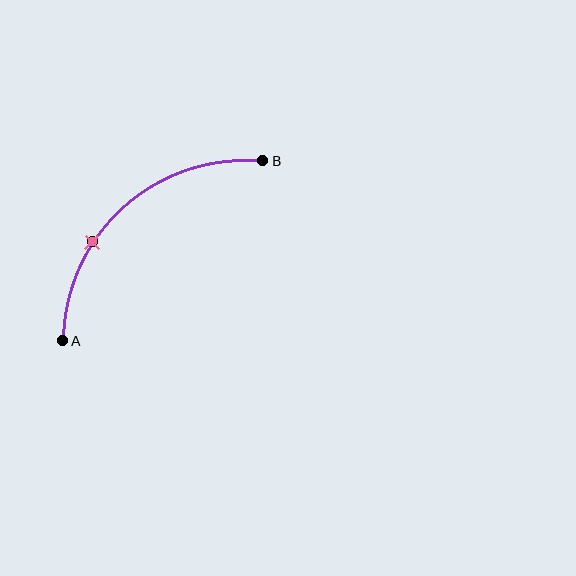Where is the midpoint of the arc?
The arc midpoint is the point on the curve farthest from the straight line joining A and B. It sits above and to the left of that line.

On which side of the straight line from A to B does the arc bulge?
The arc bulges above and to the left of the straight line connecting A and B.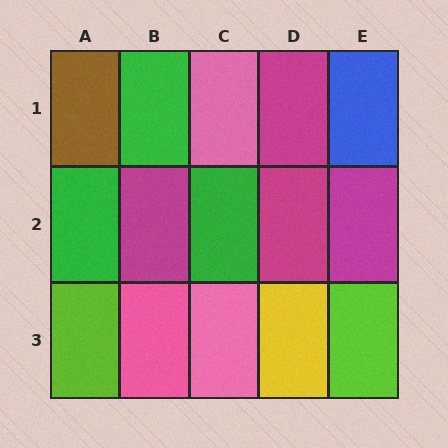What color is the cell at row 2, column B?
Magenta.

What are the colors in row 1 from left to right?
Brown, green, pink, magenta, blue.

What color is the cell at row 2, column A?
Green.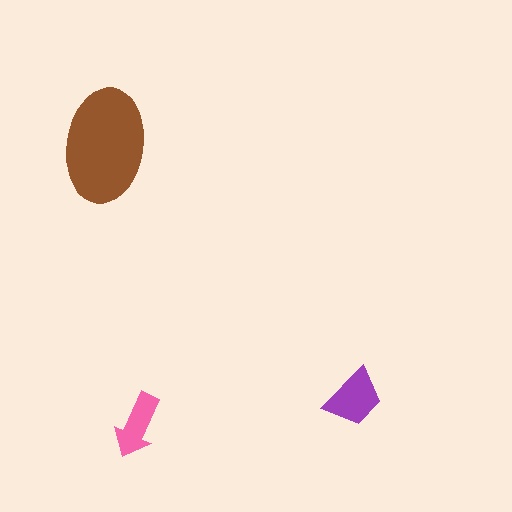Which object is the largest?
The brown ellipse.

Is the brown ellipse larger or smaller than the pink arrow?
Larger.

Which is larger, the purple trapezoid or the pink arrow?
The purple trapezoid.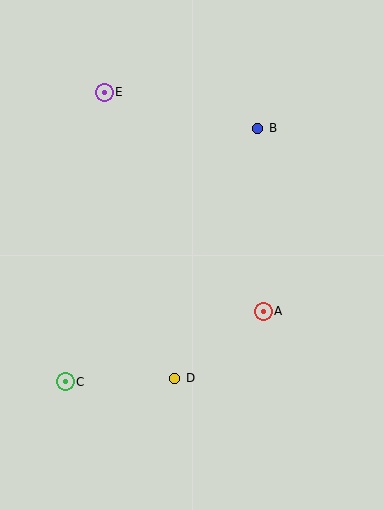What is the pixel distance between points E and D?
The distance between E and D is 295 pixels.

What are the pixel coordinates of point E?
Point E is at (104, 92).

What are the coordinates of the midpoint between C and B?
The midpoint between C and B is at (162, 255).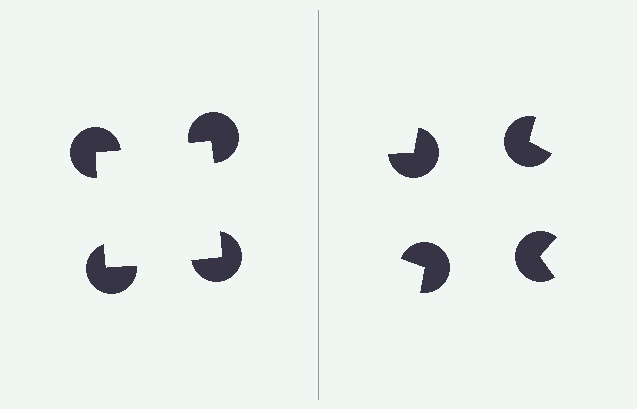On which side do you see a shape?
An illusory square appears on the left side. On the right side the wedge cuts are rotated, so no coherent shape forms.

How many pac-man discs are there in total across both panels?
8 — 4 on each side.